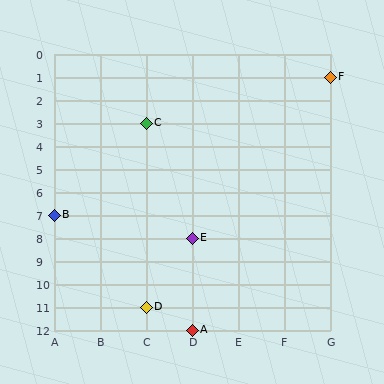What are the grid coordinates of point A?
Point A is at grid coordinates (D, 12).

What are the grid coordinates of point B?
Point B is at grid coordinates (A, 7).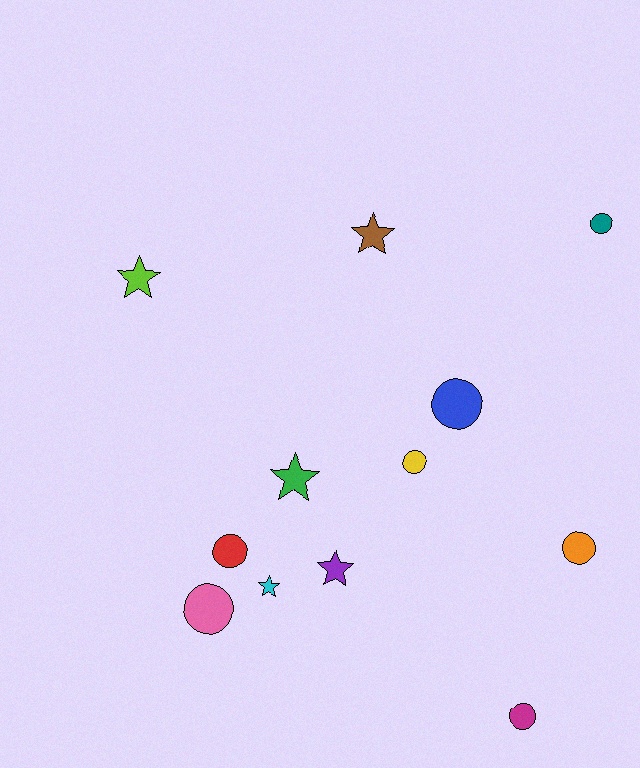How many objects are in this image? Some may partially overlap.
There are 12 objects.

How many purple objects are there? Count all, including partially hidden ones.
There is 1 purple object.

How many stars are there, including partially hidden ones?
There are 5 stars.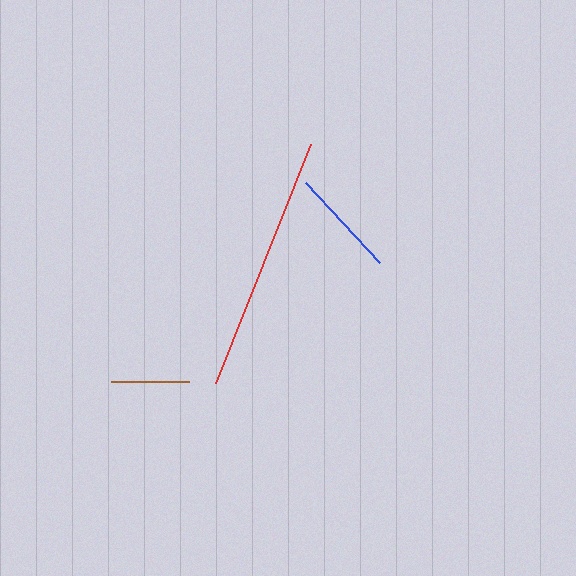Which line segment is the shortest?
The brown line is the shortest at approximately 78 pixels.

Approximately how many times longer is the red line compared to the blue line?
The red line is approximately 2.4 times the length of the blue line.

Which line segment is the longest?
The red line is the longest at approximately 257 pixels.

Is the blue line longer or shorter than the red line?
The red line is longer than the blue line.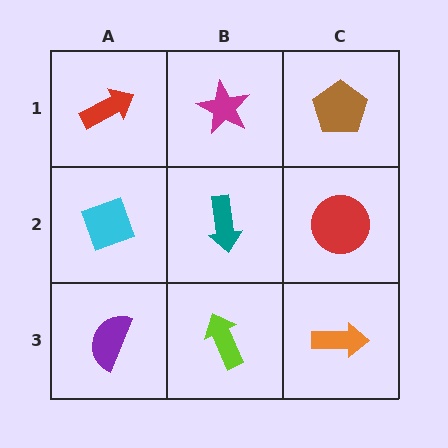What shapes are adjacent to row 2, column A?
A red arrow (row 1, column A), a purple semicircle (row 3, column A), a teal arrow (row 2, column B).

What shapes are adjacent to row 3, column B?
A teal arrow (row 2, column B), a purple semicircle (row 3, column A), an orange arrow (row 3, column C).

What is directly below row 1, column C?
A red circle.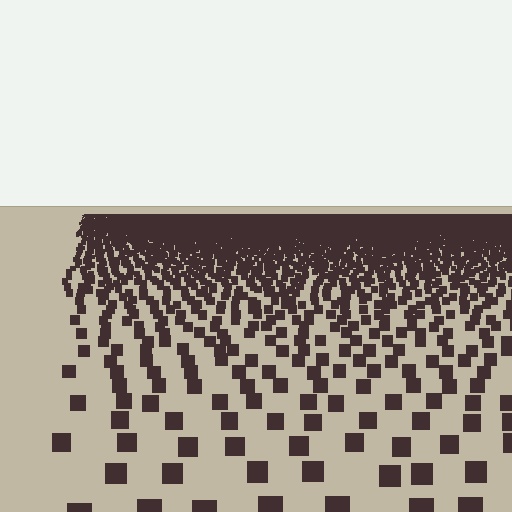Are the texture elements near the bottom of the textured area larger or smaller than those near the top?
Larger. Near the bottom, elements are closer to the viewer and appear at a bigger on-screen size.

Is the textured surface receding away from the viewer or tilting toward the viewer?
The surface is receding away from the viewer. Texture elements get smaller and denser toward the top.